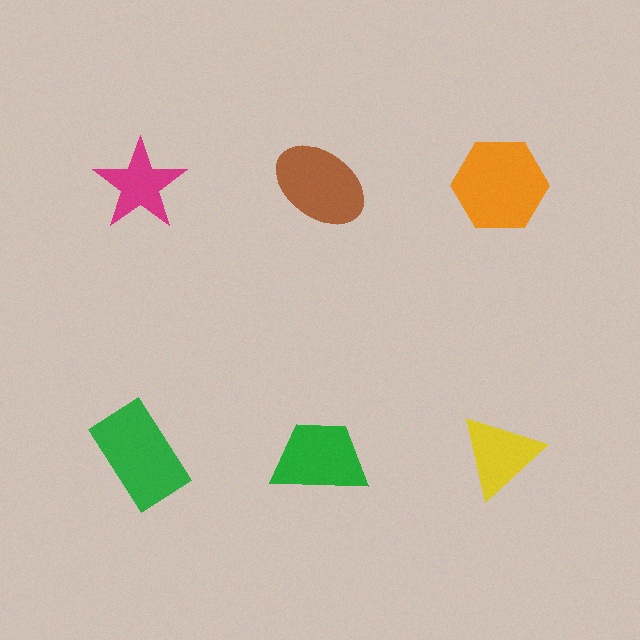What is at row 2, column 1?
A green rectangle.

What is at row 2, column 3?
A yellow triangle.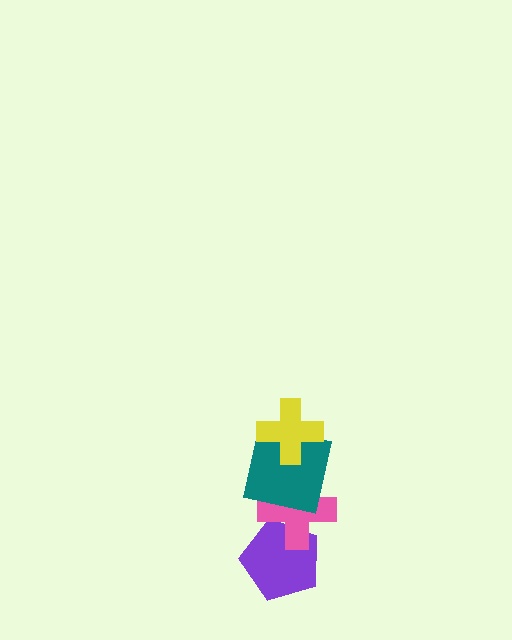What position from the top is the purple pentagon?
The purple pentagon is 4th from the top.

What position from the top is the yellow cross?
The yellow cross is 1st from the top.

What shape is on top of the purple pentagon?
The pink cross is on top of the purple pentagon.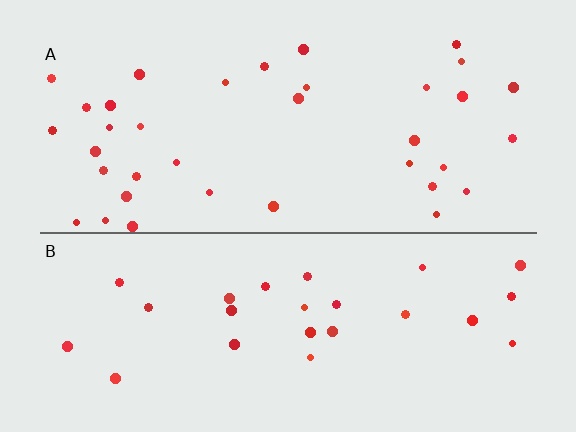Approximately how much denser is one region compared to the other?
Approximately 1.4× — region A over region B.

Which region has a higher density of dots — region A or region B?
A (the top).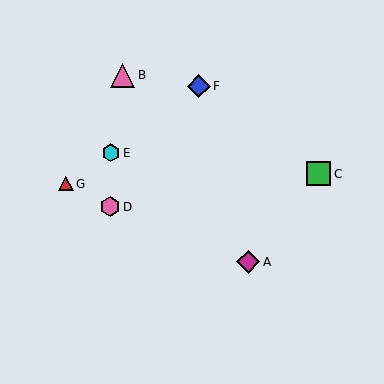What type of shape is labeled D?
Shape D is a pink hexagon.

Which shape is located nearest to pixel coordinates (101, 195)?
The pink hexagon (labeled D) at (110, 207) is nearest to that location.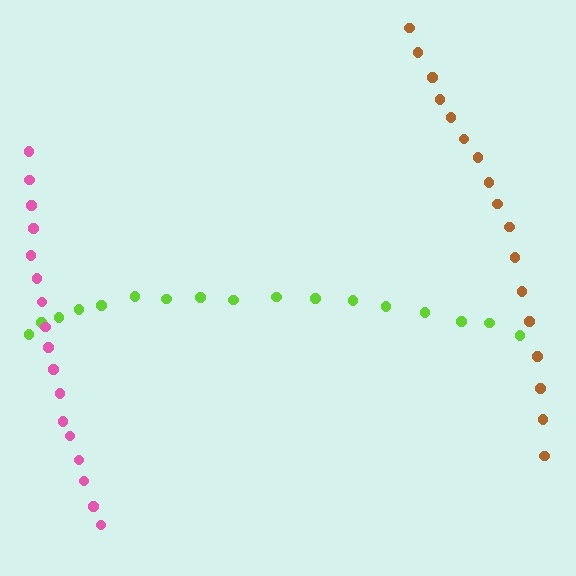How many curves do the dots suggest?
There are 3 distinct paths.